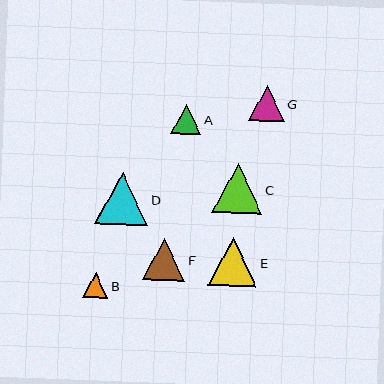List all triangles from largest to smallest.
From largest to smallest: D, C, E, F, G, A, B.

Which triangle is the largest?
Triangle D is the largest with a size of approximately 52 pixels.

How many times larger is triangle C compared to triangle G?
Triangle C is approximately 1.4 times the size of triangle G.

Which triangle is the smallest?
Triangle B is the smallest with a size of approximately 25 pixels.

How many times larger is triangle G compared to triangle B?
Triangle G is approximately 1.4 times the size of triangle B.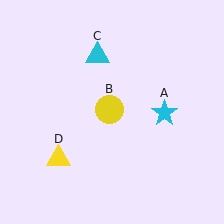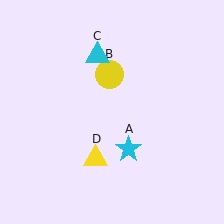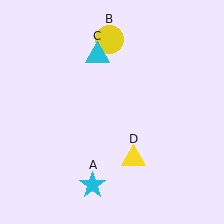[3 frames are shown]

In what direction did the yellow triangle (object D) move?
The yellow triangle (object D) moved right.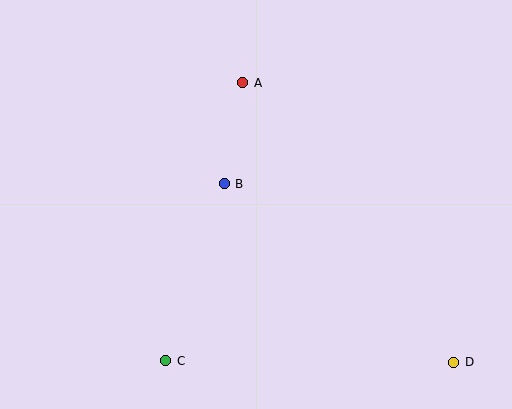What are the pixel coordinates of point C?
Point C is at (166, 361).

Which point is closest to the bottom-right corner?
Point D is closest to the bottom-right corner.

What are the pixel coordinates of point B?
Point B is at (224, 184).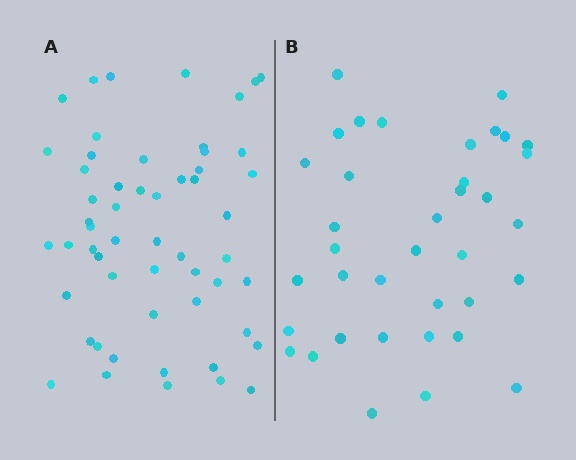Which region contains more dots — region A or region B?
Region A (the left region) has more dots.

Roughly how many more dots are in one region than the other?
Region A has approximately 20 more dots than region B.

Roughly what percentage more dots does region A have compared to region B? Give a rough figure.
About 50% more.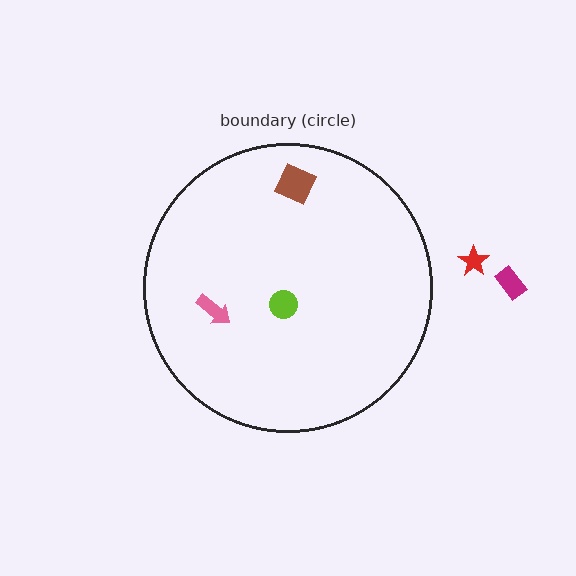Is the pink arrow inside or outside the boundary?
Inside.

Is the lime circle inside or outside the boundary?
Inside.